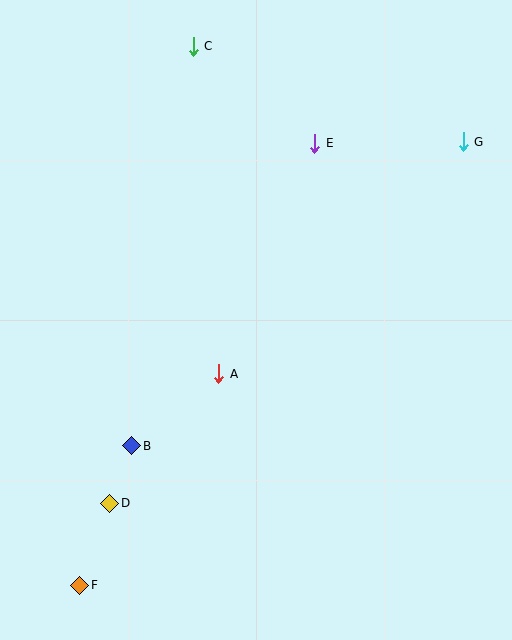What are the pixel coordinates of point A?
Point A is at (219, 374).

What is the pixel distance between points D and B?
The distance between D and B is 62 pixels.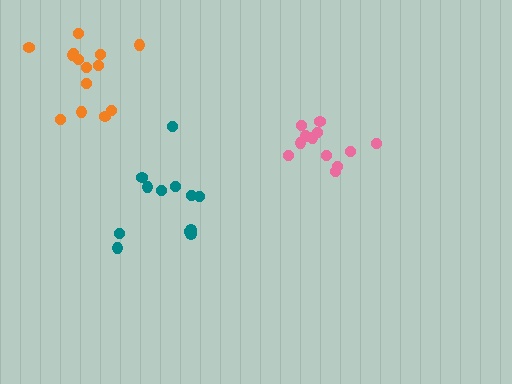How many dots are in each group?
Group 1: 12 dots, Group 2: 12 dots, Group 3: 14 dots (38 total).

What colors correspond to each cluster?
The clusters are colored: teal, pink, orange.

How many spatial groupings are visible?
There are 3 spatial groupings.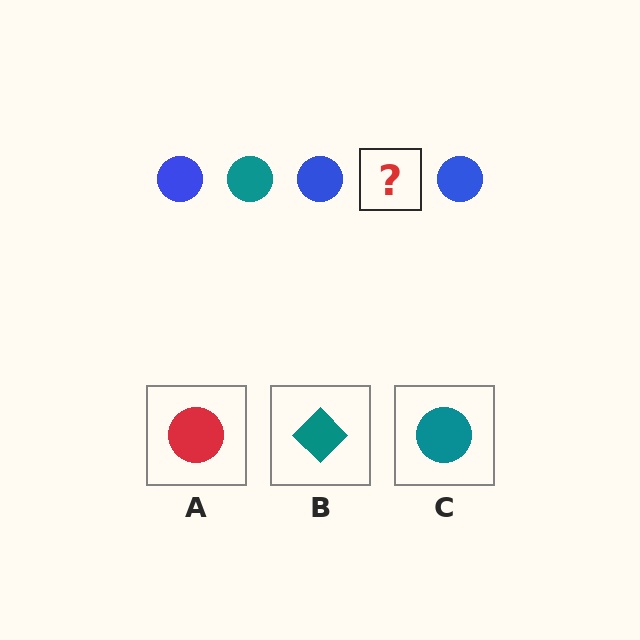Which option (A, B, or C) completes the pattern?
C.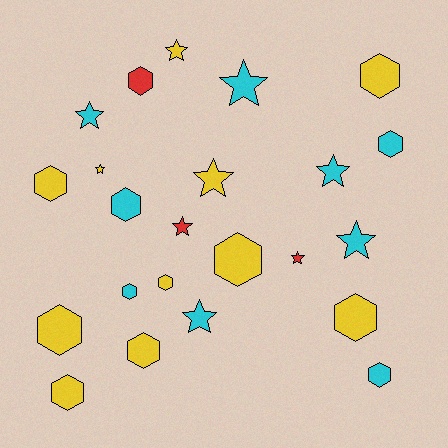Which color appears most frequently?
Yellow, with 11 objects.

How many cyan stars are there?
There are 5 cyan stars.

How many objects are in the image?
There are 23 objects.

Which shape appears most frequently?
Hexagon, with 13 objects.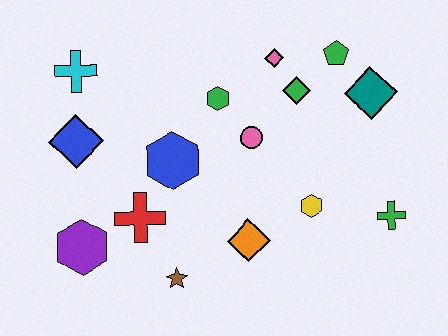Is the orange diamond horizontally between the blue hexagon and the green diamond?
Yes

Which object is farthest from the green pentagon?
The purple hexagon is farthest from the green pentagon.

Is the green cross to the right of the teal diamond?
Yes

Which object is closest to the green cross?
The yellow hexagon is closest to the green cross.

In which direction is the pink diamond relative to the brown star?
The pink diamond is above the brown star.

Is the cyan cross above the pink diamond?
No